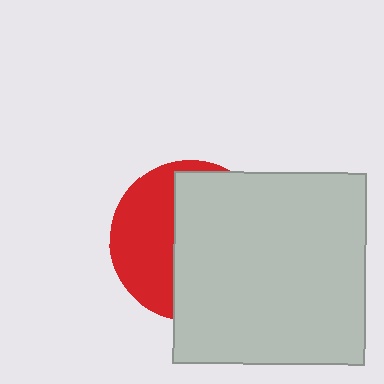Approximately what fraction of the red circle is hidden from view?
Roughly 61% of the red circle is hidden behind the light gray square.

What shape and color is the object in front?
The object in front is a light gray square.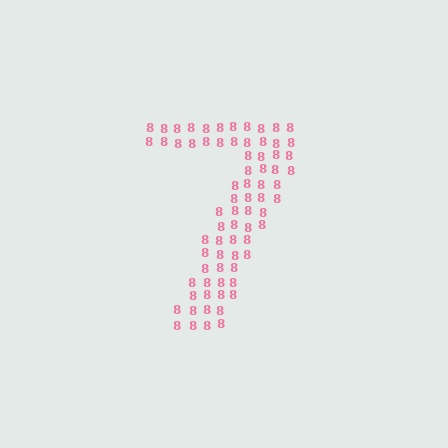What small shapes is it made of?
It is made of small digit 8's.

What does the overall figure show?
The overall figure shows the digit 7.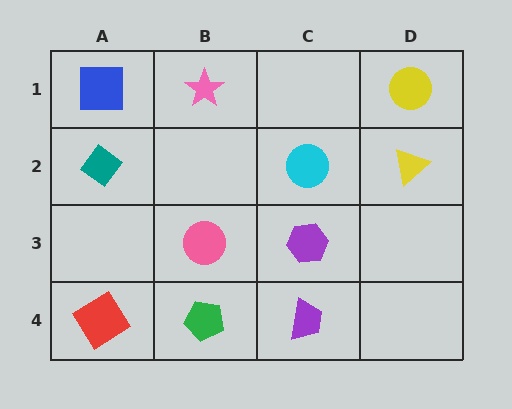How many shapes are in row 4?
3 shapes.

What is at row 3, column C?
A purple hexagon.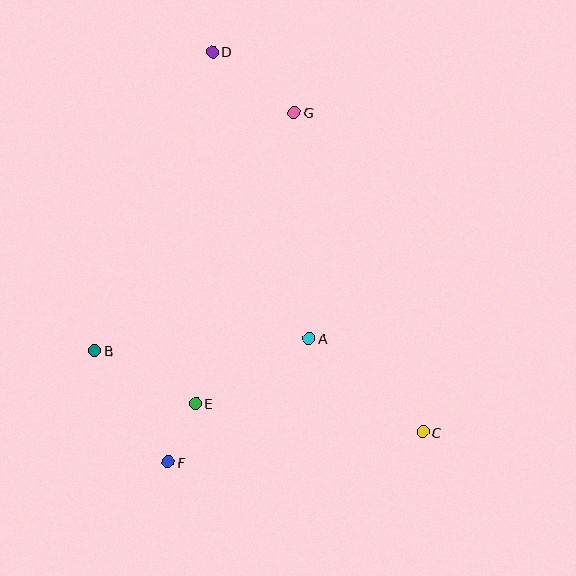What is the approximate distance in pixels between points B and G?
The distance between B and G is approximately 311 pixels.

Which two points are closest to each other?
Points E and F are closest to each other.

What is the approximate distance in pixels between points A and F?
The distance between A and F is approximately 187 pixels.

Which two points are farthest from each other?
Points C and D are farthest from each other.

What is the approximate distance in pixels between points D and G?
The distance between D and G is approximately 102 pixels.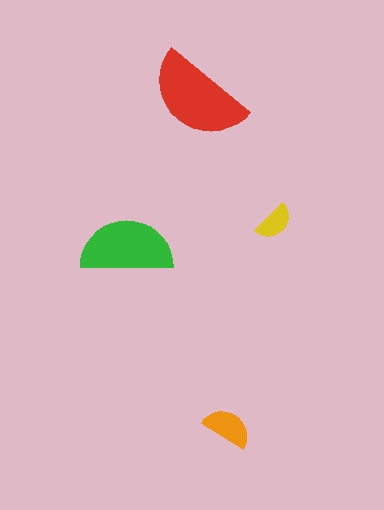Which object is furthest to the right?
The yellow semicircle is rightmost.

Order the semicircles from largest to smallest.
the red one, the green one, the orange one, the yellow one.